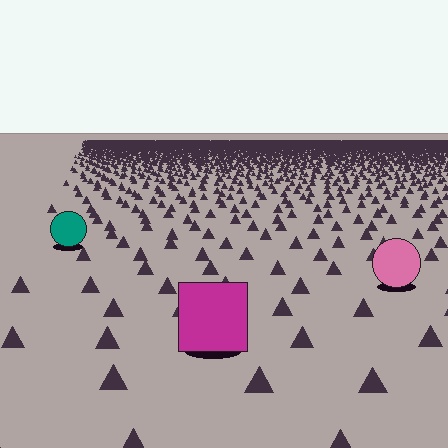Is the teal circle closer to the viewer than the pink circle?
No. The pink circle is closer — you can tell from the texture gradient: the ground texture is coarser near it.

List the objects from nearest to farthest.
From nearest to farthest: the magenta square, the pink circle, the teal circle.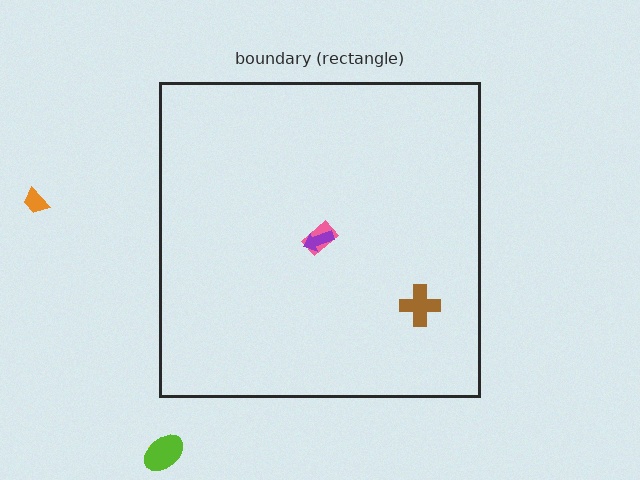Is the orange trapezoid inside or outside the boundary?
Outside.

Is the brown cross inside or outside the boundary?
Inside.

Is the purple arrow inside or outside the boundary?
Inside.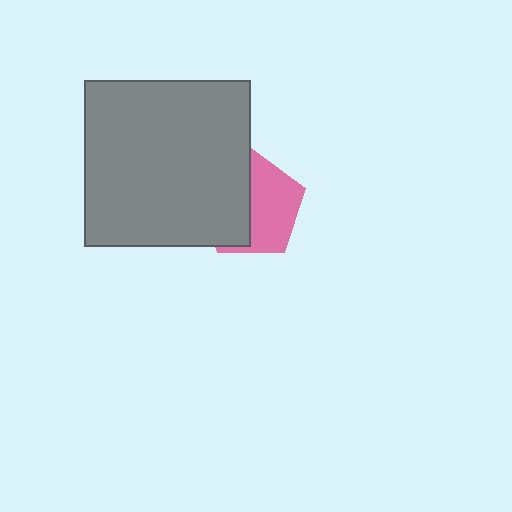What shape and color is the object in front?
The object in front is a gray square.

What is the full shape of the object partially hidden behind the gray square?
The partially hidden object is a pink pentagon.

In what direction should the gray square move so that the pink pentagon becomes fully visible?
The gray square should move left. That is the shortest direction to clear the overlap and leave the pink pentagon fully visible.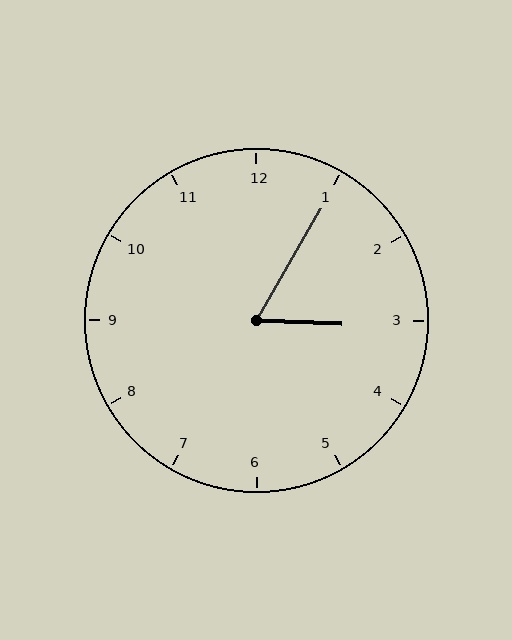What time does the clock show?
3:05.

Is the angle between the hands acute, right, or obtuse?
It is acute.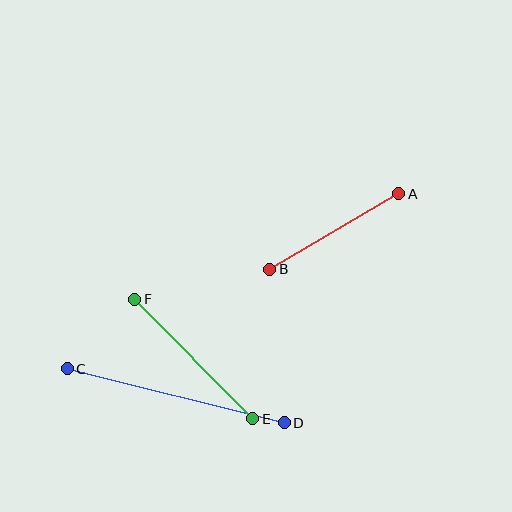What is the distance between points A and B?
The distance is approximately 150 pixels.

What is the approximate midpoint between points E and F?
The midpoint is at approximately (194, 359) pixels.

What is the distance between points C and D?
The distance is approximately 224 pixels.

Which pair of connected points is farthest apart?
Points C and D are farthest apart.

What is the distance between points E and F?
The distance is approximately 168 pixels.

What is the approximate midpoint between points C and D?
The midpoint is at approximately (176, 396) pixels.